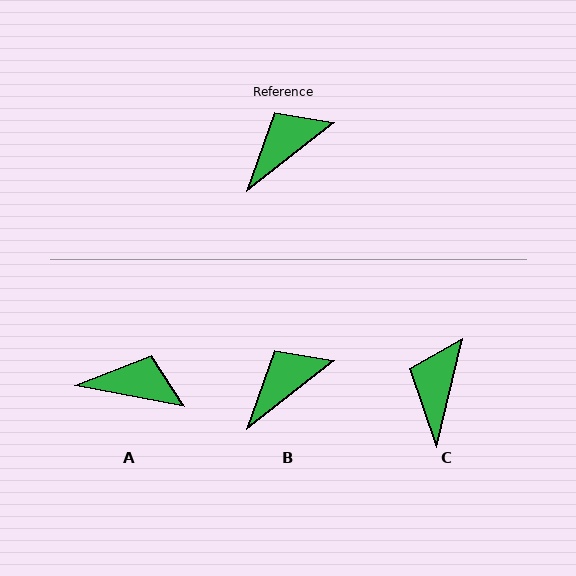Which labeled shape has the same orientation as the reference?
B.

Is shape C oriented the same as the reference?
No, it is off by about 39 degrees.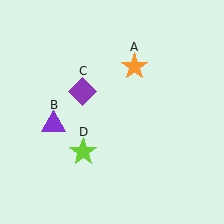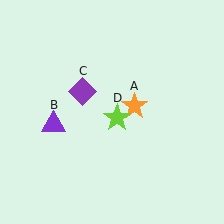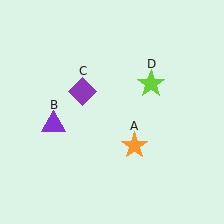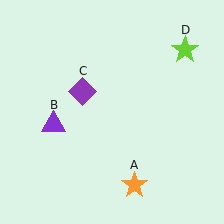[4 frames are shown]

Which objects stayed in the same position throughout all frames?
Purple triangle (object B) and purple diamond (object C) remained stationary.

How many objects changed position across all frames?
2 objects changed position: orange star (object A), lime star (object D).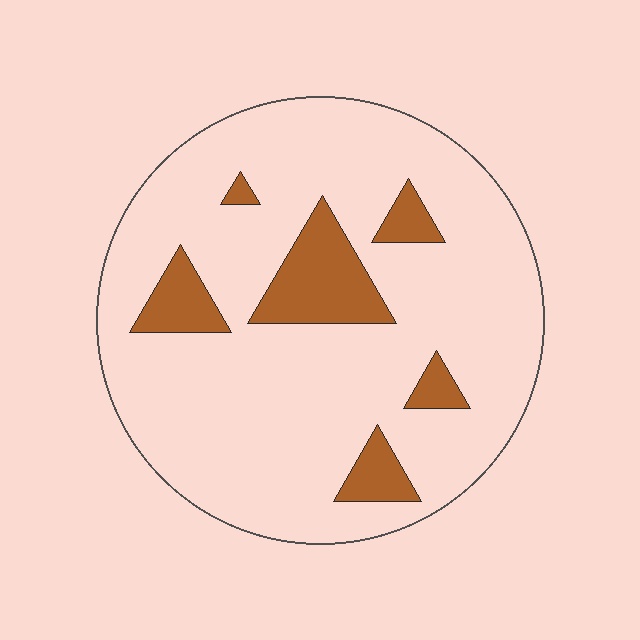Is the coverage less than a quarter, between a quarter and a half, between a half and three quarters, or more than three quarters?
Less than a quarter.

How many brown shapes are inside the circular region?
6.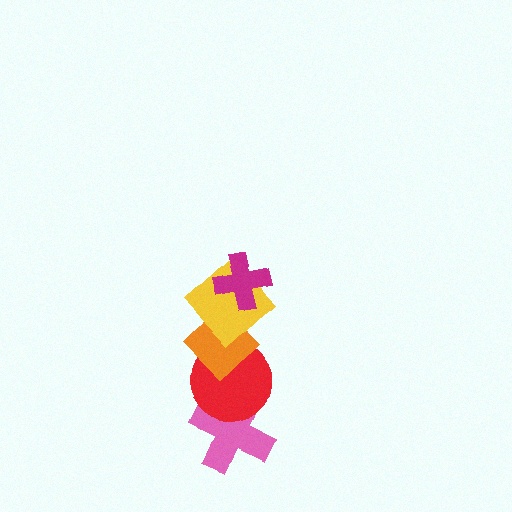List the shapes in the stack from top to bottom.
From top to bottom: the magenta cross, the yellow diamond, the orange diamond, the red circle, the pink cross.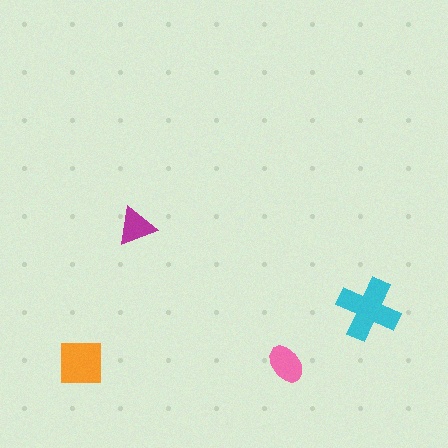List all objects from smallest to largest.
The magenta triangle, the pink ellipse, the orange square, the cyan cross.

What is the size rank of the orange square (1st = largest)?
2nd.